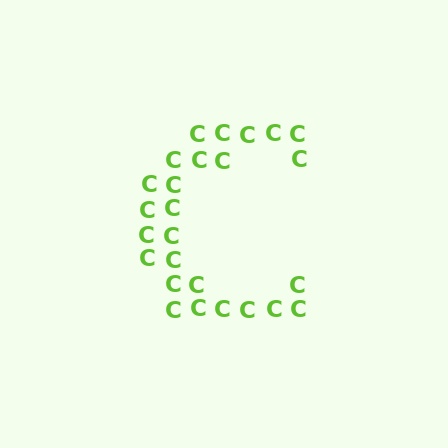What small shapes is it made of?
It is made of small letter C's.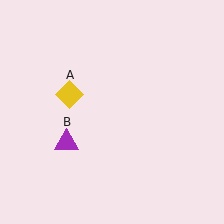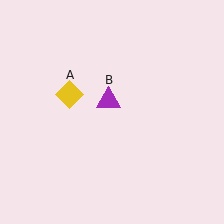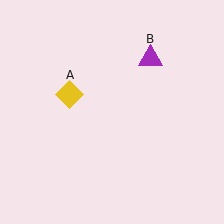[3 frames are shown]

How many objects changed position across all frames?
1 object changed position: purple triangle (object B).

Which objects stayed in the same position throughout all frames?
Yellow diamond (object A) remained stationary.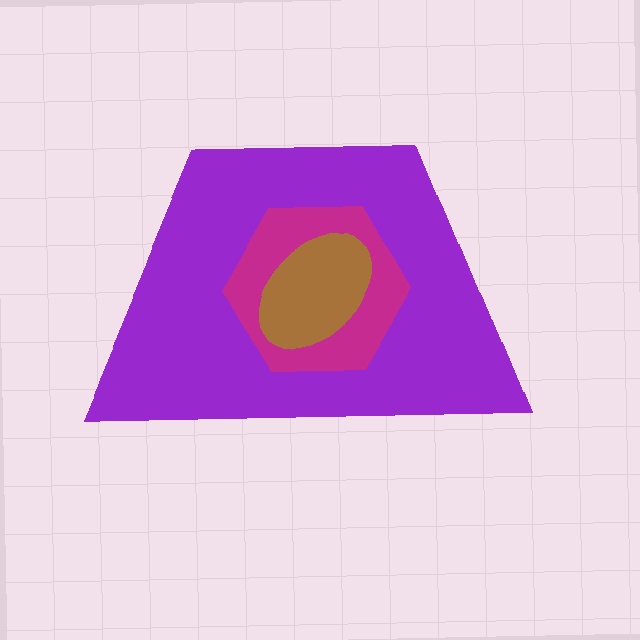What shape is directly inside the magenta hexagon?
The brown ellipse.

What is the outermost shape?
The purple trapezoid.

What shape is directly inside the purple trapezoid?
The magenta hexagon.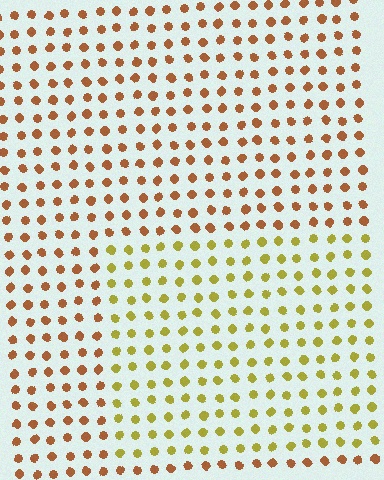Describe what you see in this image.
The image is filled with small brown elements in a uniform arrangement. A rectangle-shaped region is visible where the elements are tinted to a slightly different hue, forming a subtle color boundary.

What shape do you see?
I see a rectangle.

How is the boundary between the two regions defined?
The boundary is defined purely by a slight shift in hue (about 39 degrees). Spacing, size, and orientation are identical on both sides.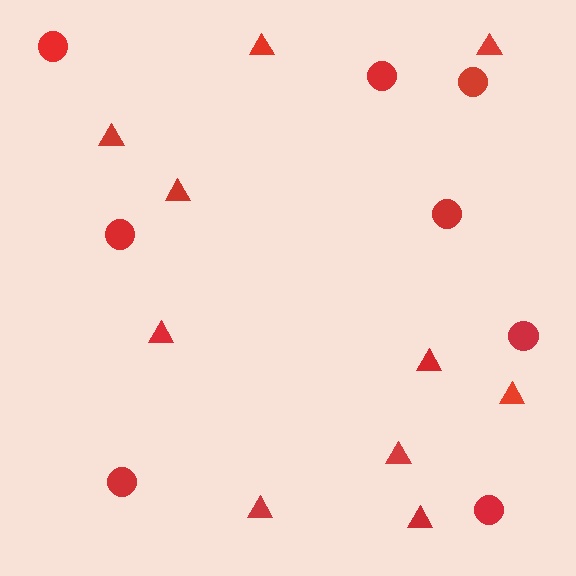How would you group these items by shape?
There are 2 groups: one group of triangles (10) and one group of circles (8).